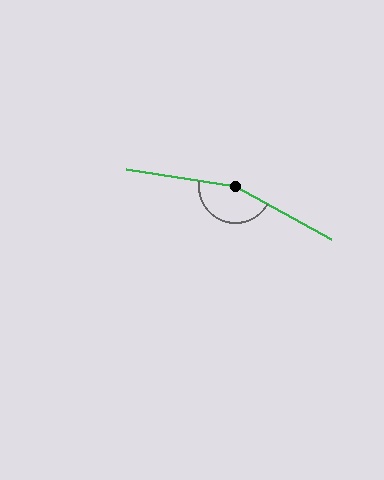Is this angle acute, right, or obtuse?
It is obtuse.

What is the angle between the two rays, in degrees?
Approximately 160 degrees.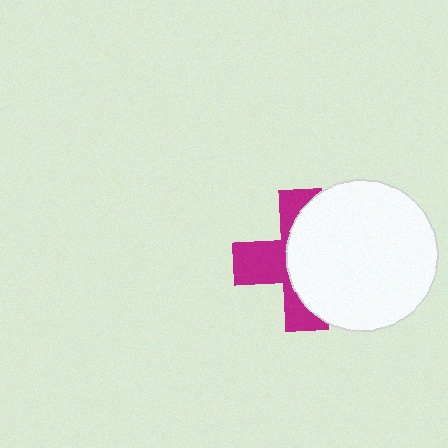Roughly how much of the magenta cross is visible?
A small part of it is visible (roughly 44%).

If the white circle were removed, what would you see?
You would see the complete magenta cross.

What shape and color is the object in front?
The object in front is a white circle.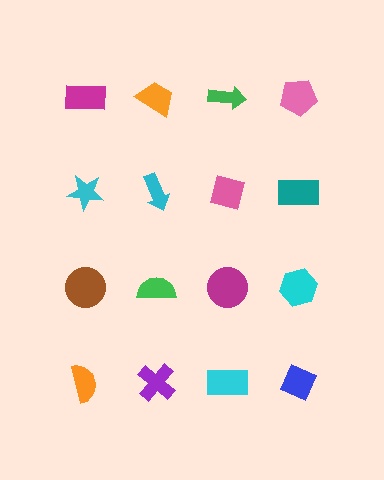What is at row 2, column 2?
A cyan arrow.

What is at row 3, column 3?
A magenta circle.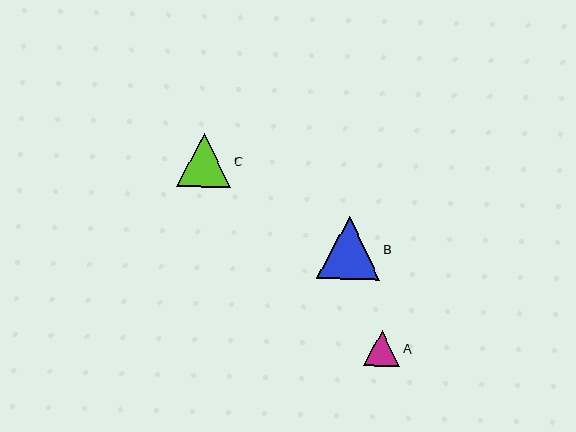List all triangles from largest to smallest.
From largest to smallest: B, C, A.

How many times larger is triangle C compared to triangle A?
Triangle C is approximately 1.5 times the size of triangle A.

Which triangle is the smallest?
Triangle A is the smallest with a size of approximately 36 pixels.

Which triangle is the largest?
Triangle B is the largest with a size of approximately 63 pixels.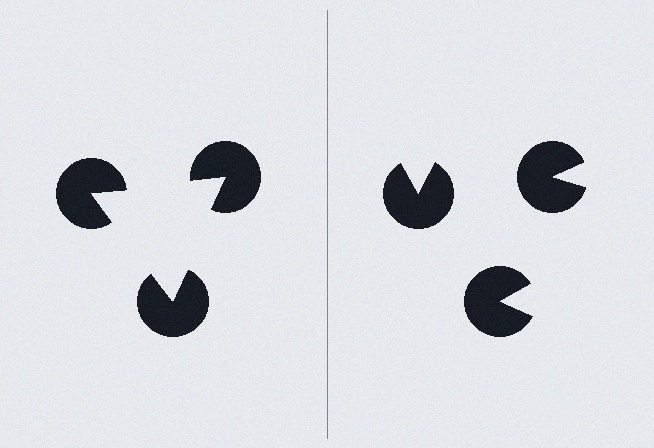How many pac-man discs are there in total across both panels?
6 — 3 on each side.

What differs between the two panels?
The pac-man discs are positioned identically on both sides; only the wedge orientations differ. On the left they align to a triangle; on the right they are misaligned.